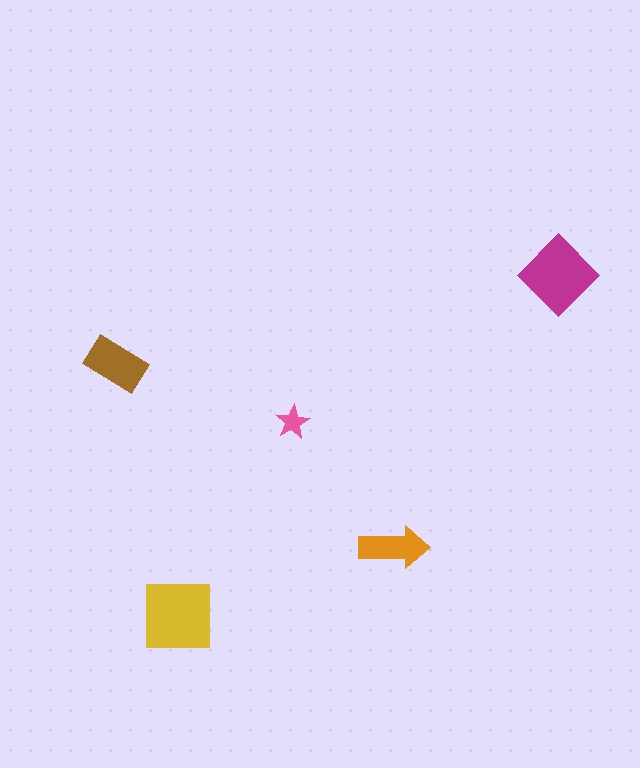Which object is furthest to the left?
The brown rectangle is leftmost.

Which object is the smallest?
The pink star.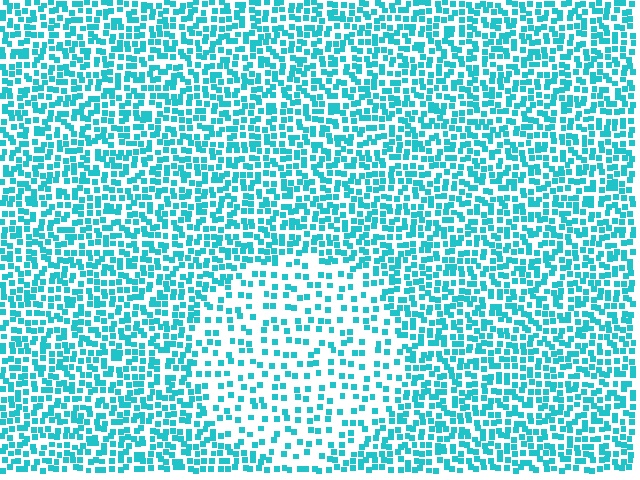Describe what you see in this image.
The image contains small cyan elements arranged at two different densities. A circle-shaped region is visible where the elements are less densely packed than the surrounding area.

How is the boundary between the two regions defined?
The boundary is defined by a change in element density (approximately 2.1x ratio). All elements are the same color, size, and shape.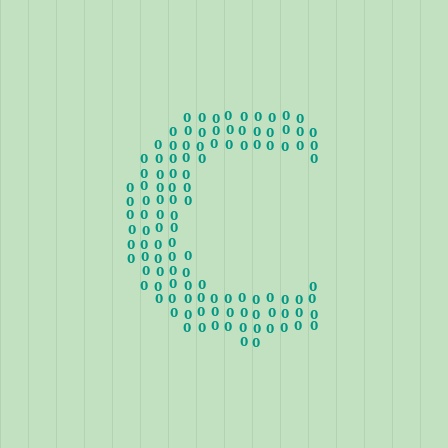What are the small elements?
The small elements are digit 0's.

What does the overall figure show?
The overall figure shows the letter C.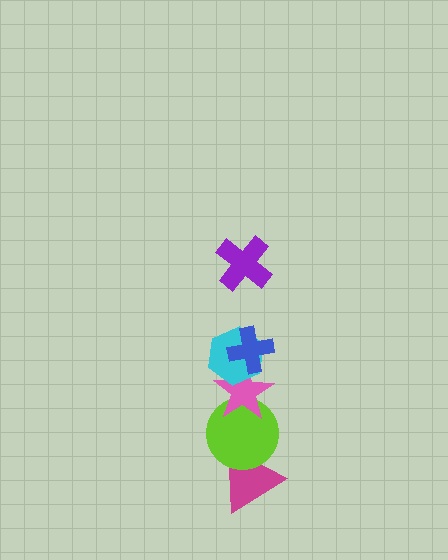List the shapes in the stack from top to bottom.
From top to bottom: the purple cross, the blue cross, the cyan hexagon, the pink star, the lime circle, the magenta triangle.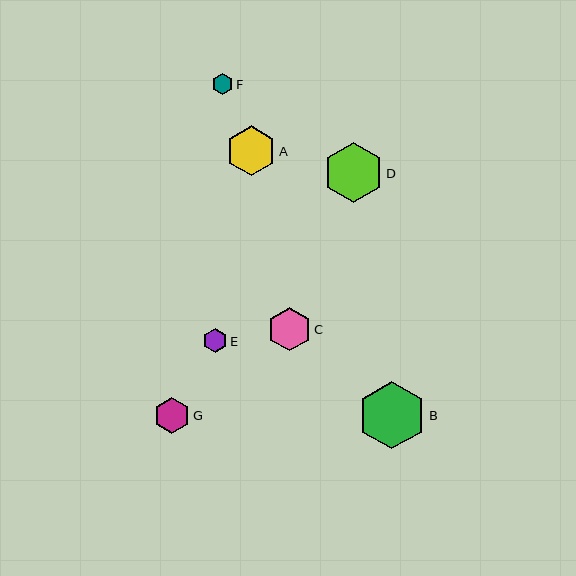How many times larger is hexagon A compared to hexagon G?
Hexagon A is approximately 1.4 times the size of hexagon G.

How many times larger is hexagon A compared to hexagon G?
Hexagon A is approximately 1.4 times the size of hexagon G.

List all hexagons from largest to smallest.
From largest to smallest: B, D, A, C, G, E, F.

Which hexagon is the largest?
Hexagon B is the largest with a size of approximately 68 pixels.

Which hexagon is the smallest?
Hexagon F is the smallest with a size of approximately 21 pixels.